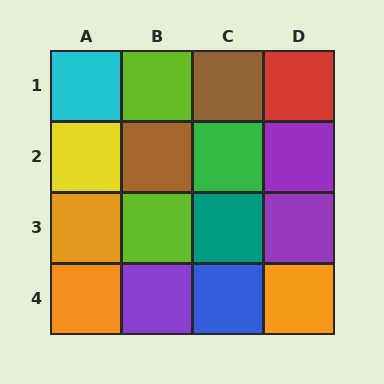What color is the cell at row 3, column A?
Orange.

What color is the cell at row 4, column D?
Orange.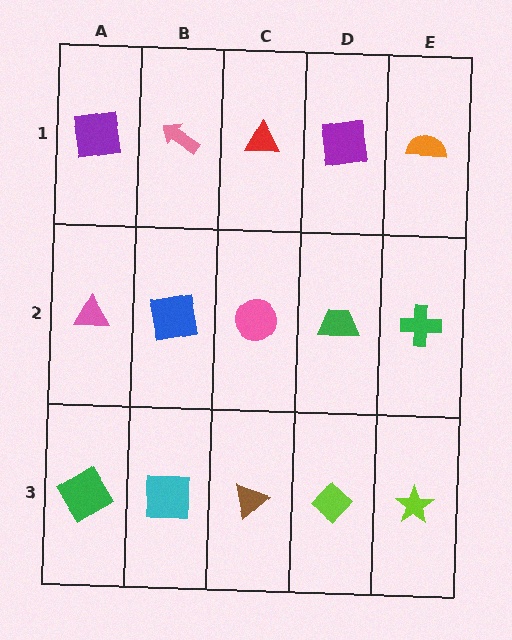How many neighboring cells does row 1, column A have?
2.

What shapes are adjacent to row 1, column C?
A pink circle (row 2, column C), a pink arrow (row 1, column B), a purple square (row 1, column D).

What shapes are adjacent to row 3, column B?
A blue square (row 2, column B), a green diamond (row 3, column A), a brown triangle (row 3, column C).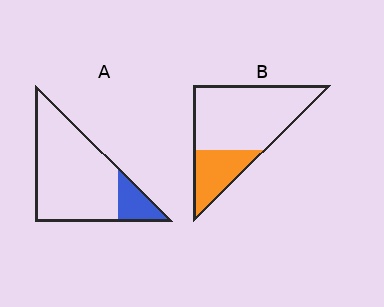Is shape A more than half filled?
No.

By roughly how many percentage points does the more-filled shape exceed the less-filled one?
By roughly 10 percentage points (B over A).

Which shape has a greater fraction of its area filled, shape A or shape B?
Shape B.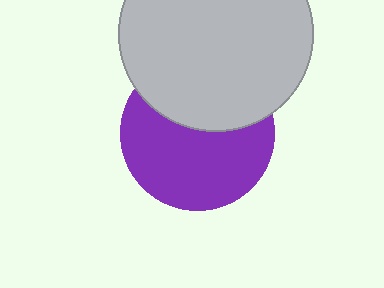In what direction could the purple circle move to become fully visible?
The purple circle could move down. That would shift it out from behind the light gray circle entirely.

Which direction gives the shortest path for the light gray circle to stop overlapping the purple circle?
Moving up gives the shortest separation.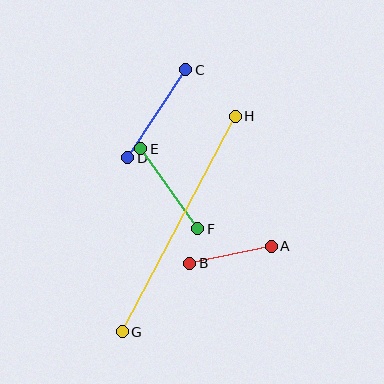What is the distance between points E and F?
The distance is approximately 98 pixels.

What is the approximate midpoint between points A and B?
The midpoint is at approximately (231, 255) pixels.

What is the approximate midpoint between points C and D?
The midpoint is at approximately (157, 114) pixels.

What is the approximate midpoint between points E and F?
The midpoint is at approximately (169, 189) pixels.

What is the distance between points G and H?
The distance is approximately 244 pixels.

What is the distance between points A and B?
The distance is approximately 83 pixels.